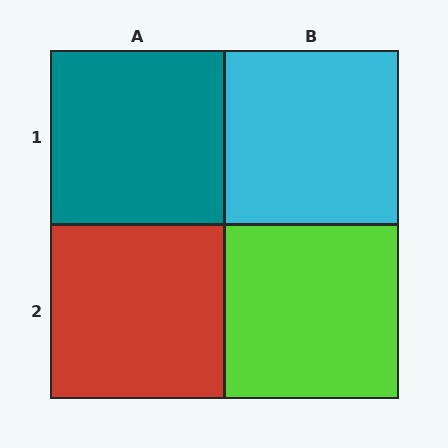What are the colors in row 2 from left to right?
Red, lime.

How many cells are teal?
1 cell is teal.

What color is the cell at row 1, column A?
Teal.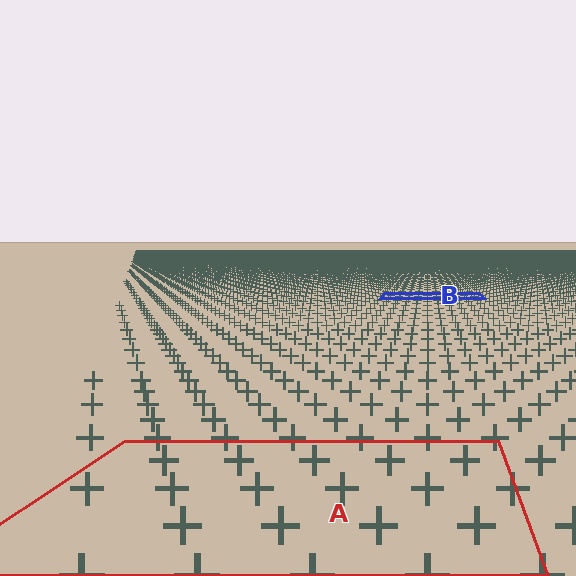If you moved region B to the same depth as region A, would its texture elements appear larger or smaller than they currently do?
They would appear larger. At a closer depth, the same texture elements are projected at a bigger on-screen size.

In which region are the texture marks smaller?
The texture marks are smaller in region B, because it is farther away.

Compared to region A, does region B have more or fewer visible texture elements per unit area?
Region B has more texture elements per unit area — they are packed more densely because it is farther away.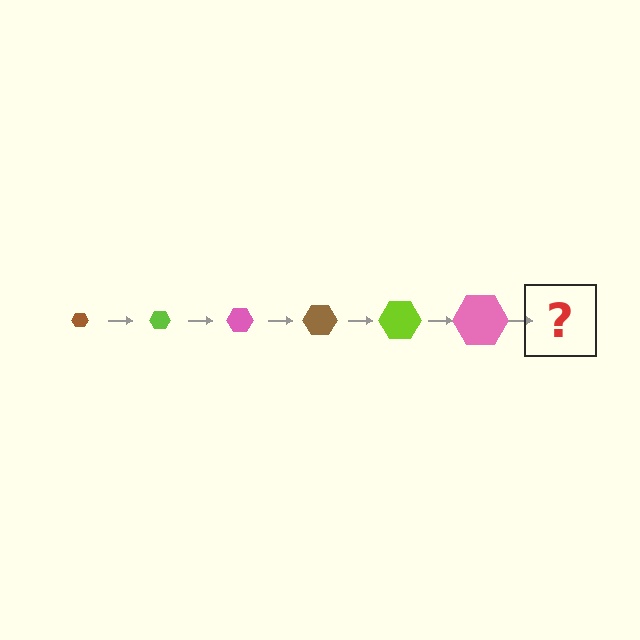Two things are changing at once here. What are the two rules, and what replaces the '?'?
The two rules are that the hexagon grows larger each step and the color cycles through brown, lime, and pink. The '?' should be a brown hexagon, larger than the previous one.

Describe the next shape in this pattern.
It should be a brown hexagon, larger than the previous one.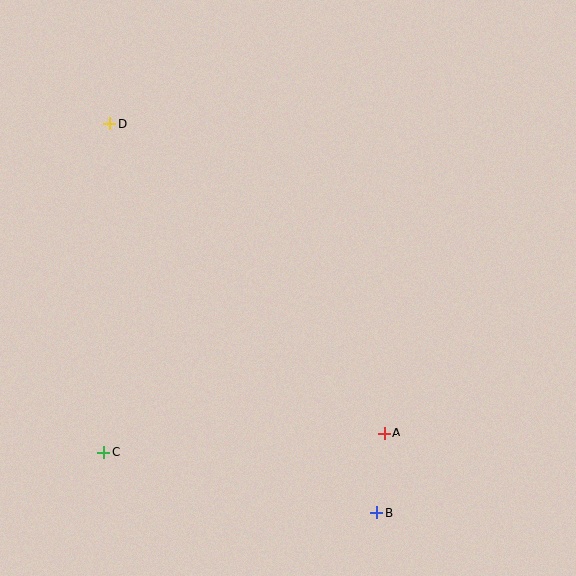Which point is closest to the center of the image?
Point A at (384, 433) is closest to the center.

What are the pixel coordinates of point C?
Point C is at (103, 452).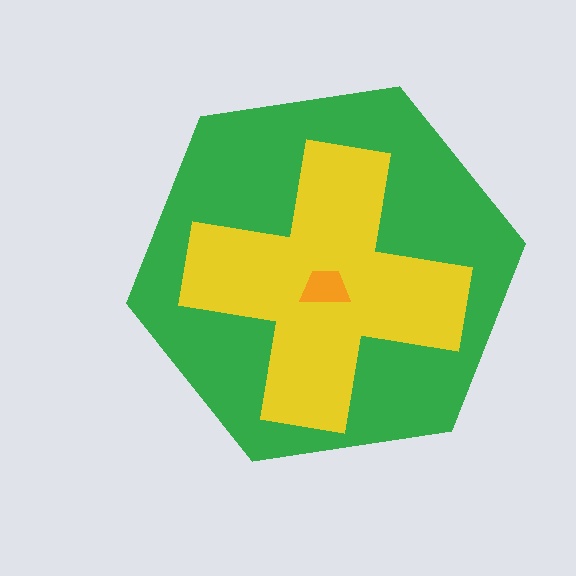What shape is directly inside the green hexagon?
The yellow cross.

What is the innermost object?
The orange trapezoid.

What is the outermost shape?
The green hexagon.